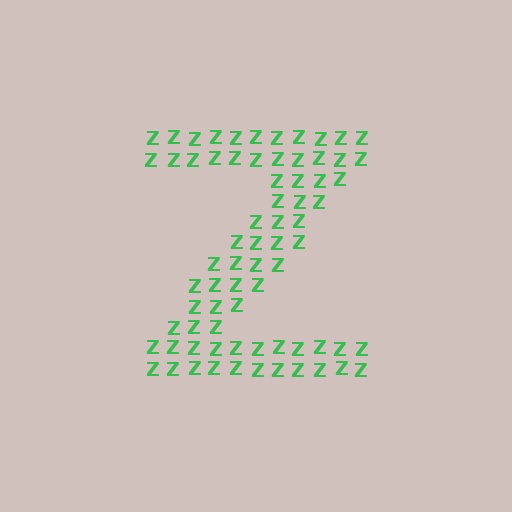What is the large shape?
The large shape is the letter Z.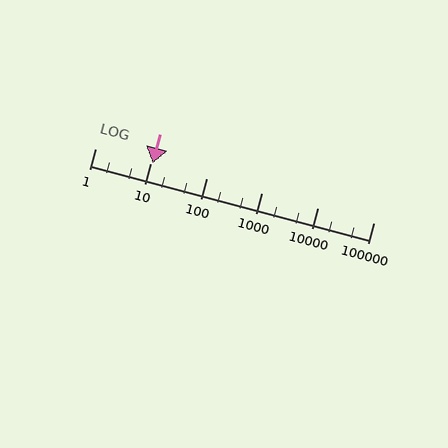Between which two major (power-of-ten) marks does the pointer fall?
The pointer is between 10 and 100.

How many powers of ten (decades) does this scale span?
The scale spans 5 decades, from 1 to 100000.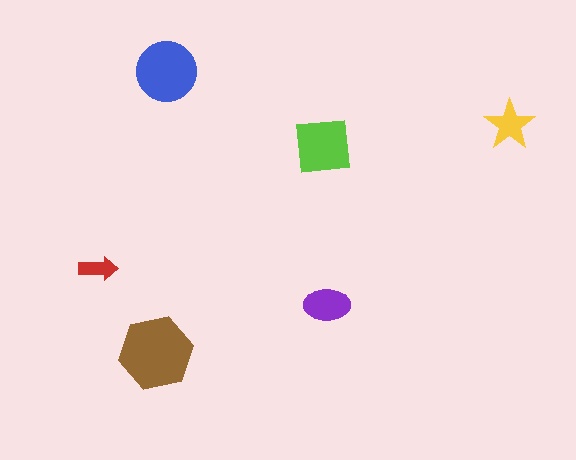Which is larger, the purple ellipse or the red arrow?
The purple ellipse.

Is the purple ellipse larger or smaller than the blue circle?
Smaller.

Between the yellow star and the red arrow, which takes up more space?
The yellow star.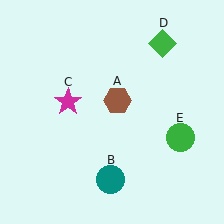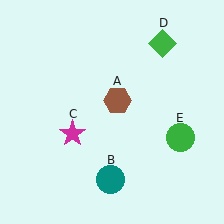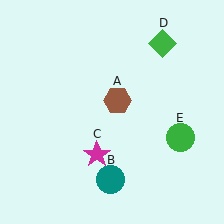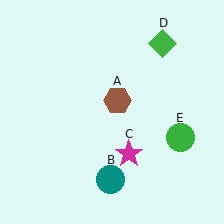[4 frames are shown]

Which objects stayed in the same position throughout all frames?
Brown hexagon (object A) and teal circle (object B) and green diamond (object D) and green circle (object E) remained stationary.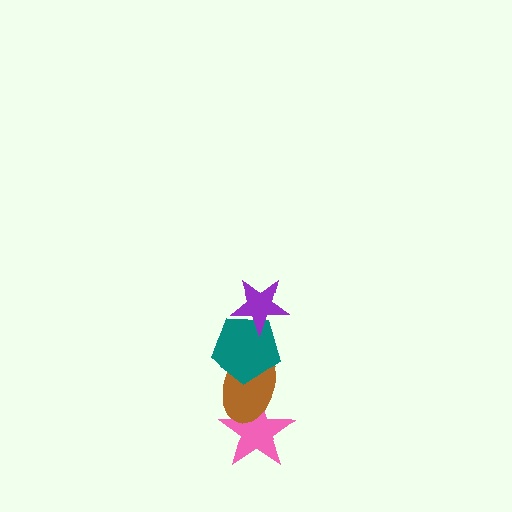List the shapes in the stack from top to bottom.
From top to bottom: the purple star, the teal pentagon, the brown ellipse, the pink star.